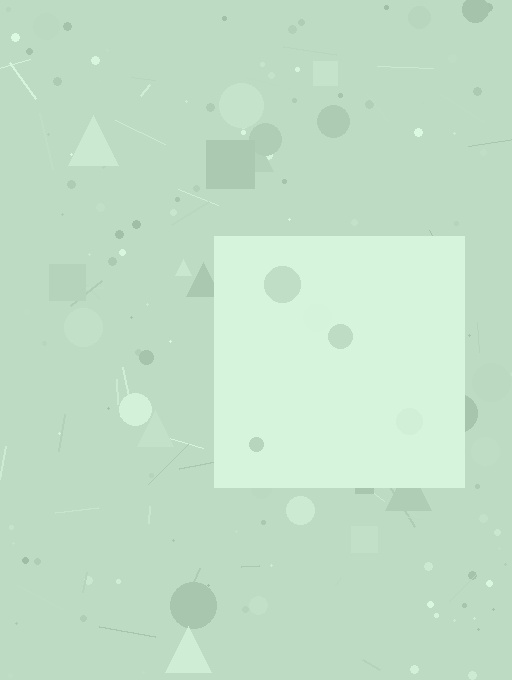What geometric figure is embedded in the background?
A square is embedded in the background.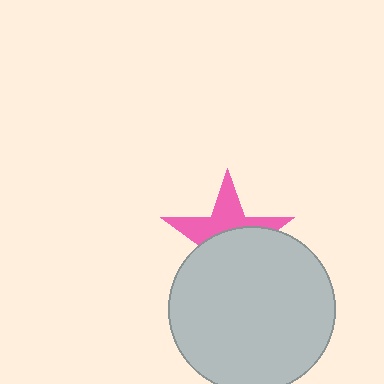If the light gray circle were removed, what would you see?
You would see the complete pink star.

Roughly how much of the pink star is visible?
A small part of it is visible (roughly 44%).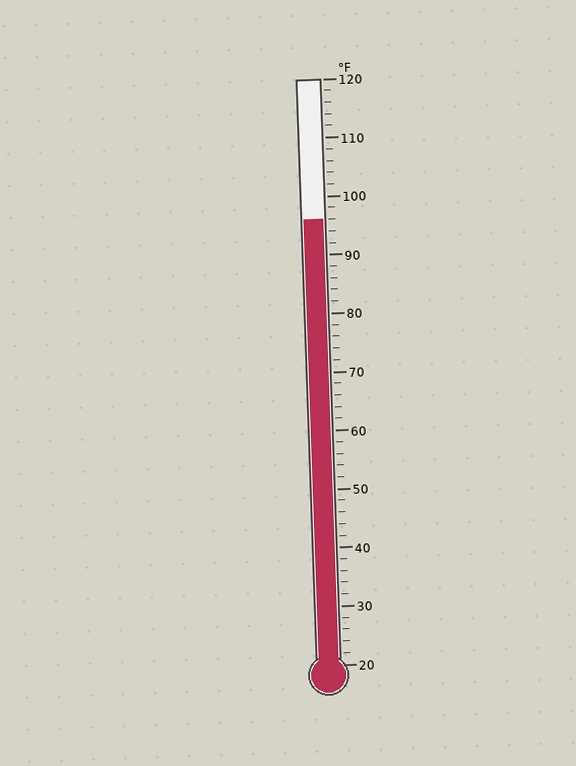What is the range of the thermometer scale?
The thermometer scale ranges from 20°F to 120°F.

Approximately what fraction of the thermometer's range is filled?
The thermometer is filled to approximately 75% of its range.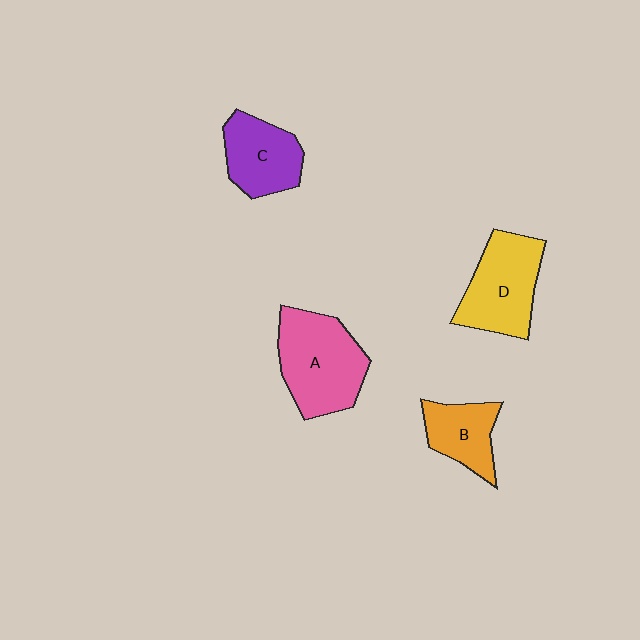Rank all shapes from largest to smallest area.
From largest to smallest: A (pink), D (yellow), C (purple), B (orange).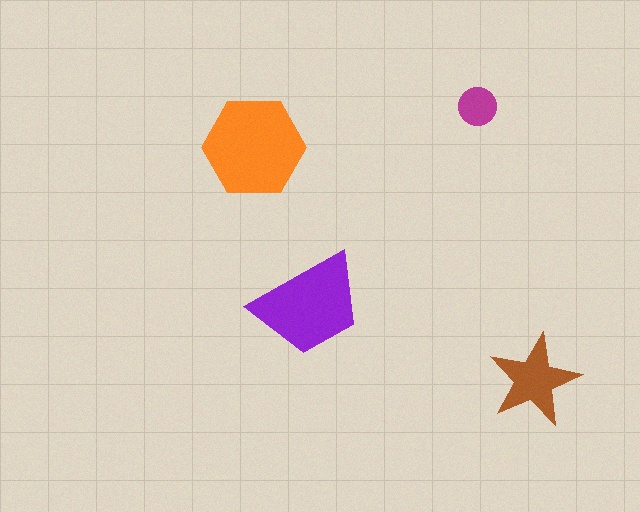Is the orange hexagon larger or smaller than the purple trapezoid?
Larger.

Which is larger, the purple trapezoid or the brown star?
The purple trapezoid.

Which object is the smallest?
The magenta circle.